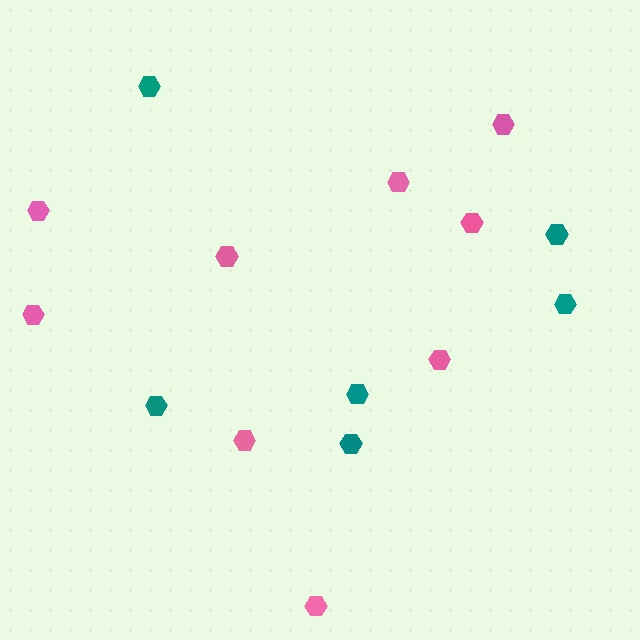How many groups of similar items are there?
There are 2 groups: one group of pink hexagons (9) and one group of teal hexagons (6).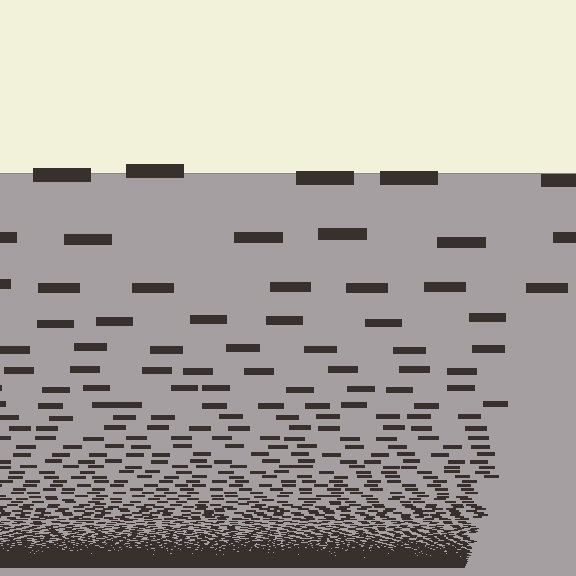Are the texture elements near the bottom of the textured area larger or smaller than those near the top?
Smaller. The gradient is inverted — elements near the bottom are smaller and denser.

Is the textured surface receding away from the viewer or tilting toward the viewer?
The surface appears to tilt toward the viewer. Texture elements get larger and sparser toward the top.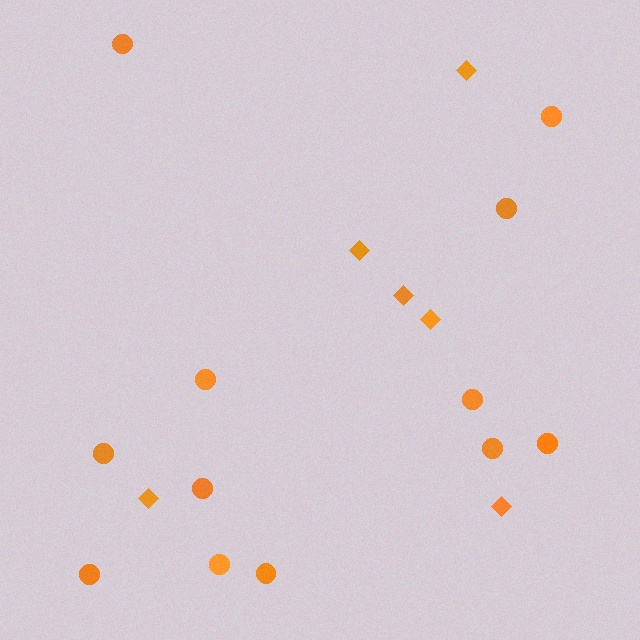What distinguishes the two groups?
There are 2 groups: one group of circles (12) and one group of diamonds (6).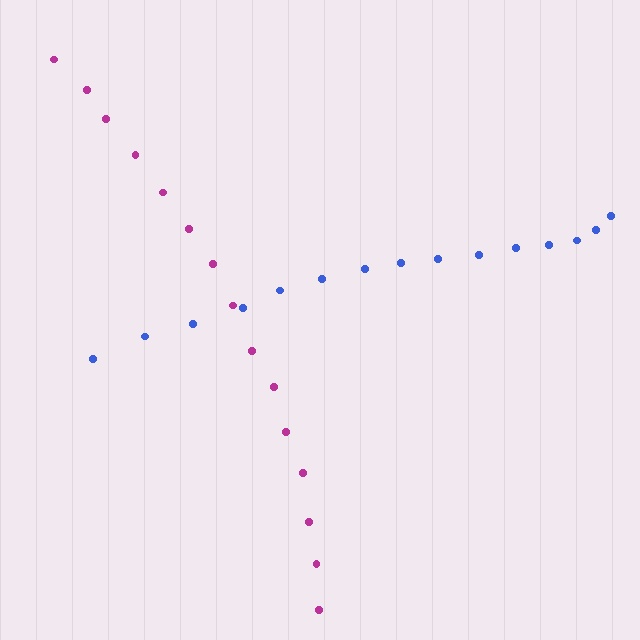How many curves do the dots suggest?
There are 2 distinct paths.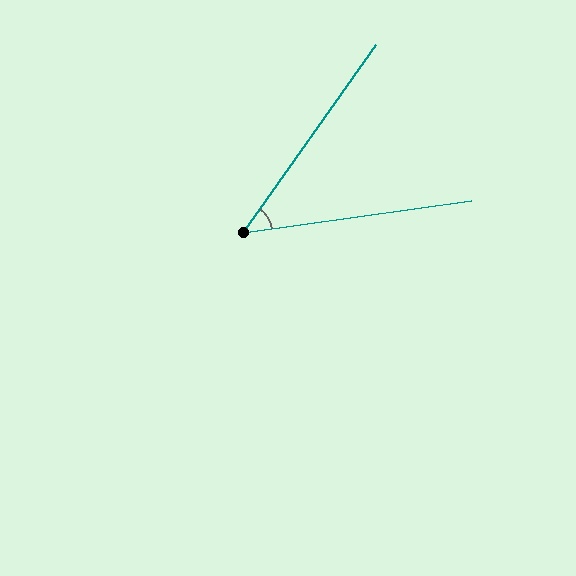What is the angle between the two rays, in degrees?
Approximately 47 degrees.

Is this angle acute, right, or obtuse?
It is acute.